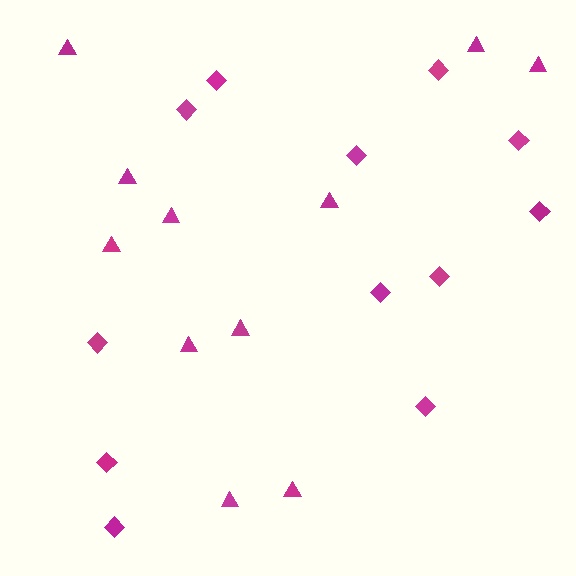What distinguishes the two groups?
There are 2 groups: one group of diamonds (12) and one group of triangles (11).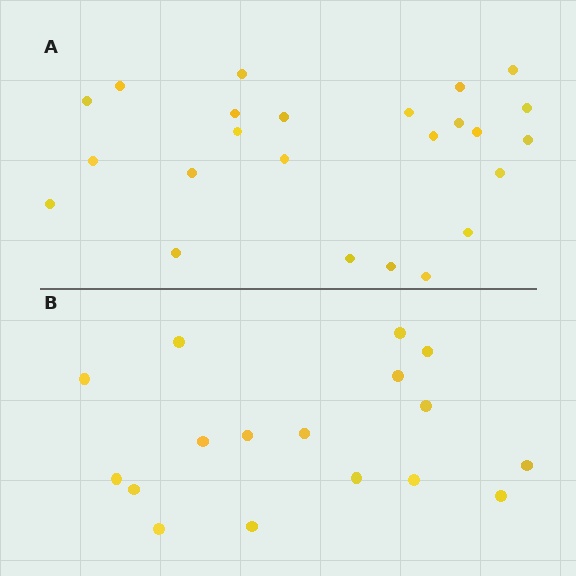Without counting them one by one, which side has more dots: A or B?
Region A (the top region) has more dots.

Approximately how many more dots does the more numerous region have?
Region A has roughly 8 or so more dots than region B.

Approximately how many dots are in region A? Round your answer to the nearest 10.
About 20 dots. (The exact count is 24, which rounds to 20.)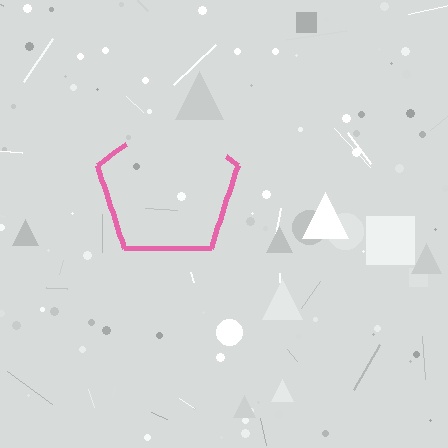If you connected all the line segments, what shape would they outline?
They would outline a pentagon.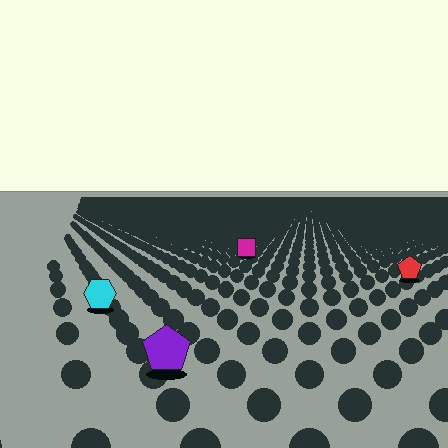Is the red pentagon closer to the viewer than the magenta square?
Yes. The red pentagon is closer — you can tell from the texture gradient: the ground texture is coarser near it.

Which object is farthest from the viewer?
The magenta square is farthest from the viewer. It appears smaller and the ground texture around it is denser.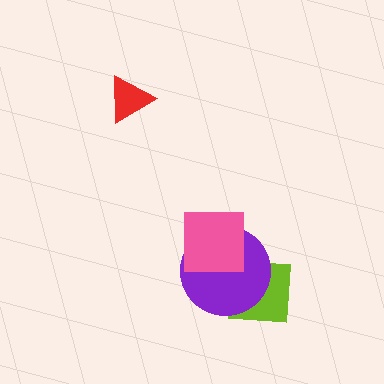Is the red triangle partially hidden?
No, no other shape covers it.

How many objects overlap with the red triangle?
0 objects overlap with the red triangle.